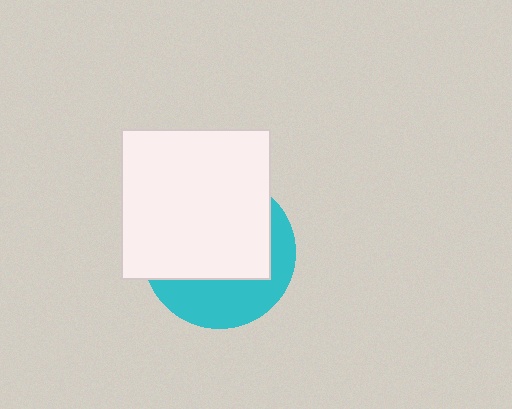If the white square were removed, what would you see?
You would see the complete cyan circle.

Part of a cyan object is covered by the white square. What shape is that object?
It is a circle.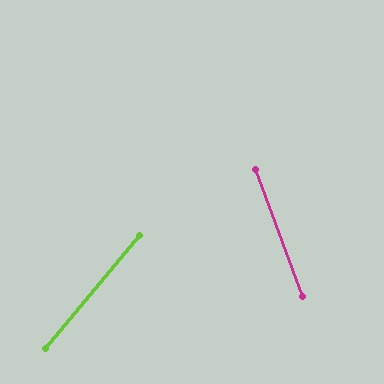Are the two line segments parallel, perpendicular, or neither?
Neither parallel nor perpendicular — they differ by about 60°.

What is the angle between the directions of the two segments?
Approximately 60 degrees.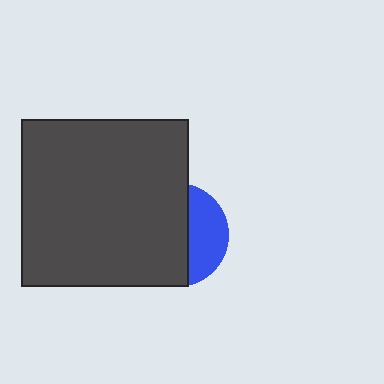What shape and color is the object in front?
The object in front is a dark gray square.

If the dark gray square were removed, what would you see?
You would see the complete blue circle.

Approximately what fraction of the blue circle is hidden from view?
Roughly 65% of the blue circle is hidden behind the dark gray square.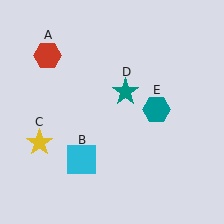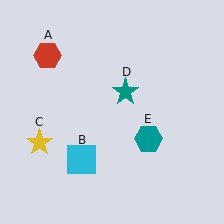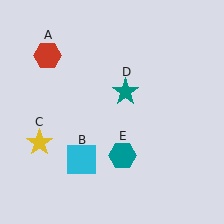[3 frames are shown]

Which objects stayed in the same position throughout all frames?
Red hexagon (object A) and cyan square (object B) and yellow star (object C) and teal star (object D) remained stationary.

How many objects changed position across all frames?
1 object changed position: teal hexagon (object E).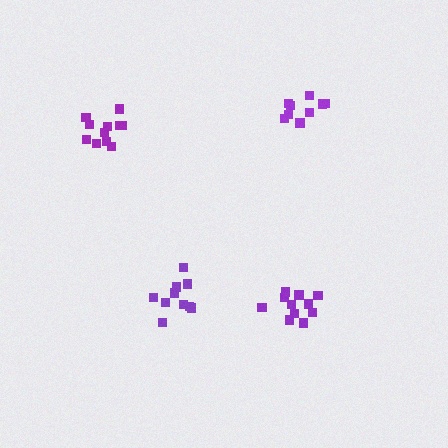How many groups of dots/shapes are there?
There are 4 groups.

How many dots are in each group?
Group 1: 10 dots, Group 2: 9 dots, Group 3: 11 dots, Group 4: 11 dots (41 total).